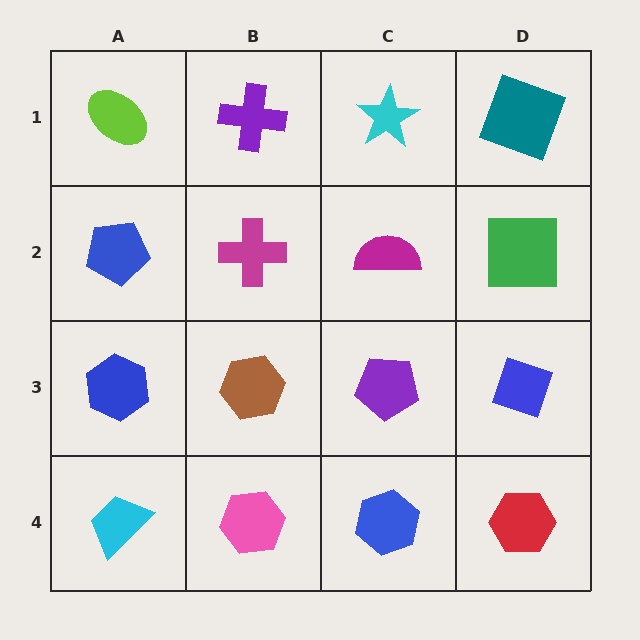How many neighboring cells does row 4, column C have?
3.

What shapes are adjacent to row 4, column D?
A blue diamond (row 3, column D), a blue hexagon (row 4, column C).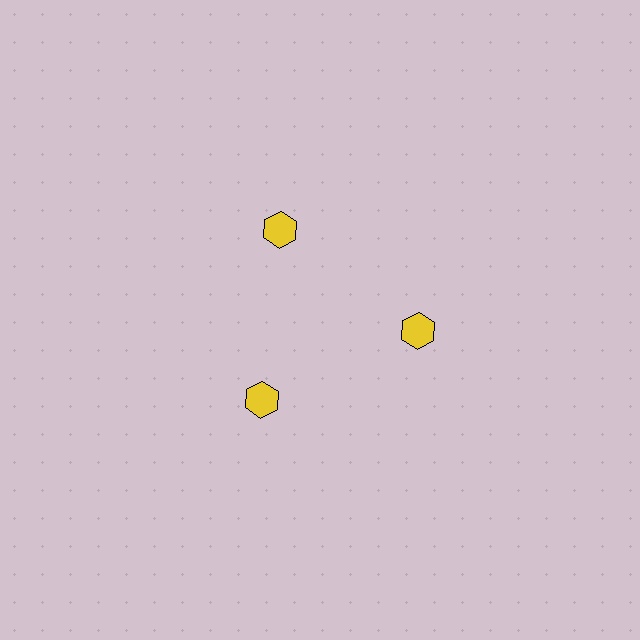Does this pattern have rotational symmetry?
Yes, this pattern has 3-fold rotational symmetry. It looks the same after rotating 120 degrees around the center.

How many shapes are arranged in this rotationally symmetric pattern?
There are 3 shapes, arranged in 3 groups of 1.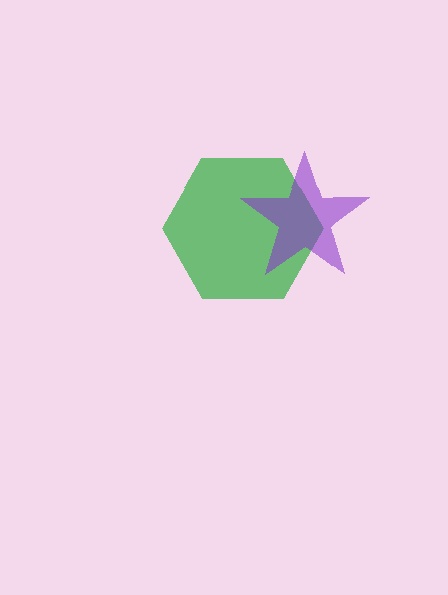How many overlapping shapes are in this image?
There are 2 overlapping shapes in the image.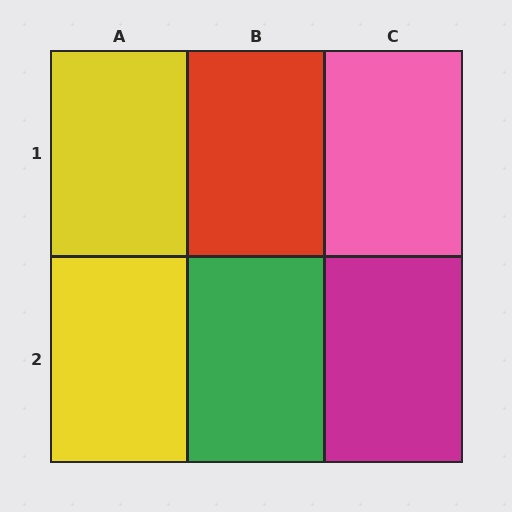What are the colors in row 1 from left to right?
Yellow, red, pink.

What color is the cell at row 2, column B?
Green.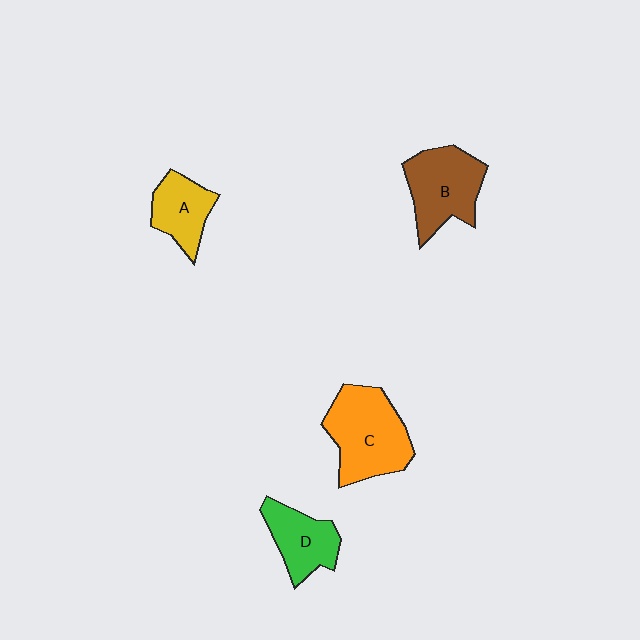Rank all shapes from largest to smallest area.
From largest to smallest: C (orange), B (brown), D (green), A (yellow).